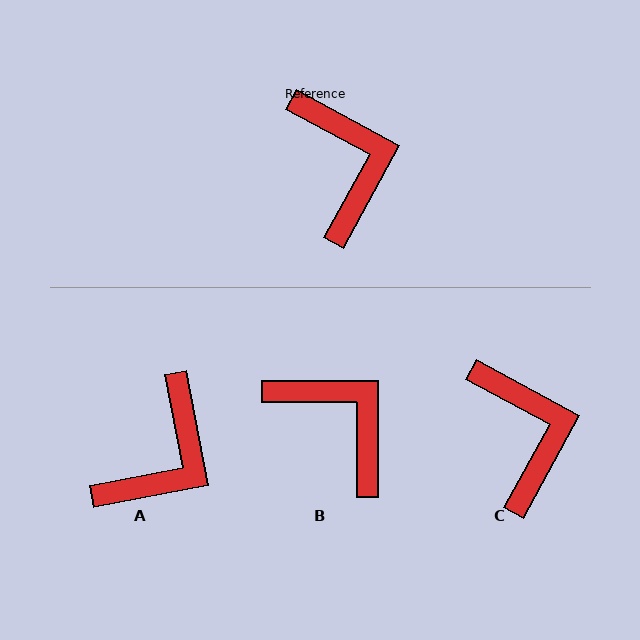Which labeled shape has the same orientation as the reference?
C.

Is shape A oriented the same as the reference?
No, it is off by about 51 degrees.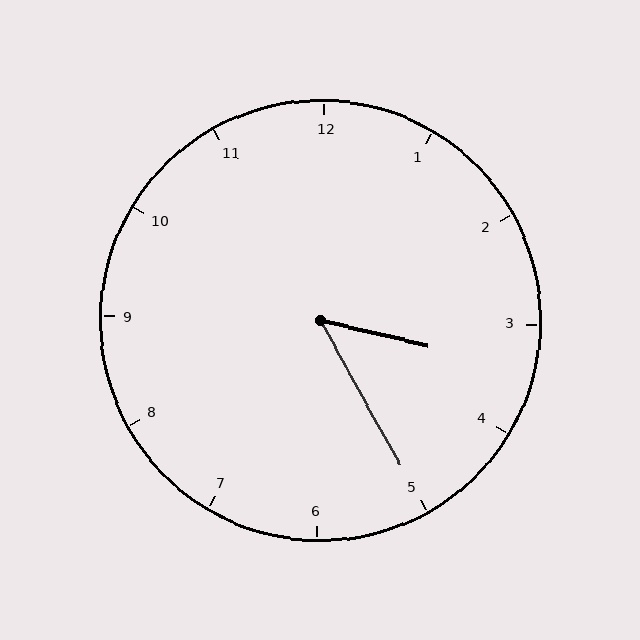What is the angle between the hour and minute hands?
Approximately 48 degrees.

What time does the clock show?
3:25.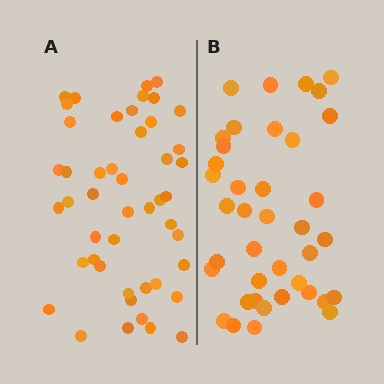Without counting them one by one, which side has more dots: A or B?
Region A (the left region) has more dots.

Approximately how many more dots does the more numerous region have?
Region A has roughly 8 or so more dots than region B.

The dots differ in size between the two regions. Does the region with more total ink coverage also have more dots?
No. Region B has more total ink coverage because its dots are larger, but region A actually contains more individual dots. Total area can be misleading — the number of items is what matters here.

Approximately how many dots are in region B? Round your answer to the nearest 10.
About 40 dots. (The exact count is 39, which rounds to 40.)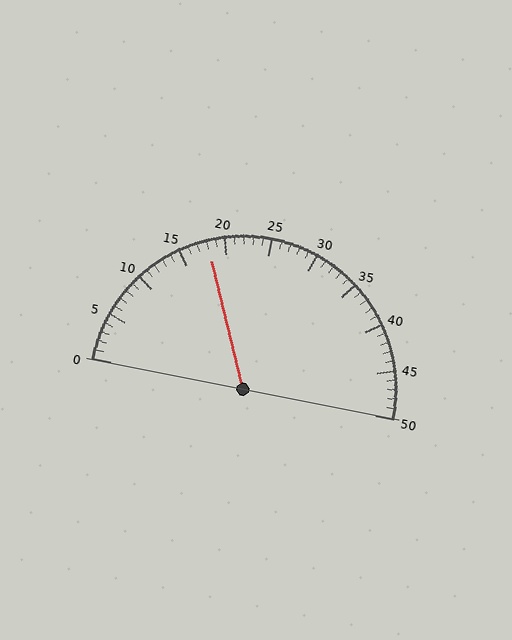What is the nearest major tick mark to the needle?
The nearest major tick mark is 20.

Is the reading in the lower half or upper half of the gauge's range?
The reading is in the lower half of the range (0 to 50).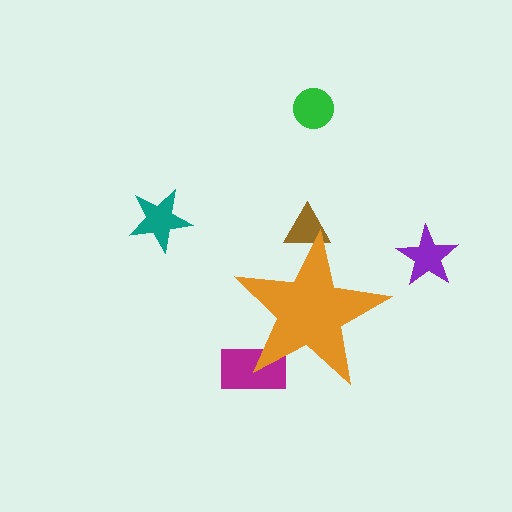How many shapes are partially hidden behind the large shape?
2 shapes are partially hidden.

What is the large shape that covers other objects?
An orange star.